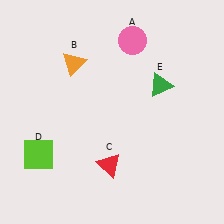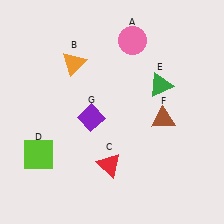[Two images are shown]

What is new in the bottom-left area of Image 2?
A purple diamond (G) was added in the bottom-left area of Image 2.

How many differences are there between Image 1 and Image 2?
There are 2 differences between the two images.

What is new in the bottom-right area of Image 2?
A brown triangle (F) was added in the bottom-right area of Image 2.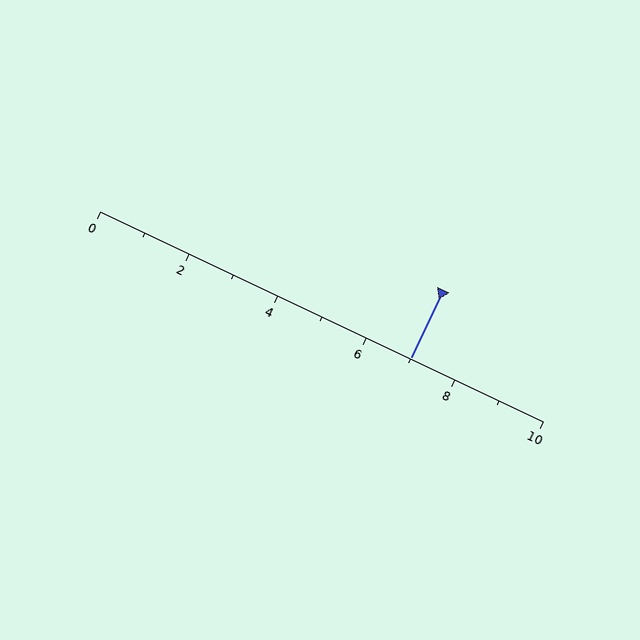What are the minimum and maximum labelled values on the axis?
The axis runs from 0 to 10.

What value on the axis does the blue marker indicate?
The marker indicates approximately 7.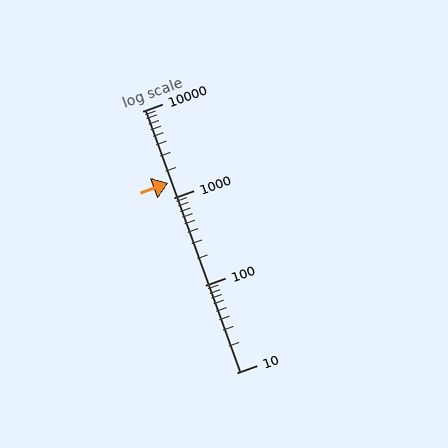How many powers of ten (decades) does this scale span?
The scale spans 3 decades, from 10 to 10000.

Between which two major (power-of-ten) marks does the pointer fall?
The pointer is between 1000 and 10000.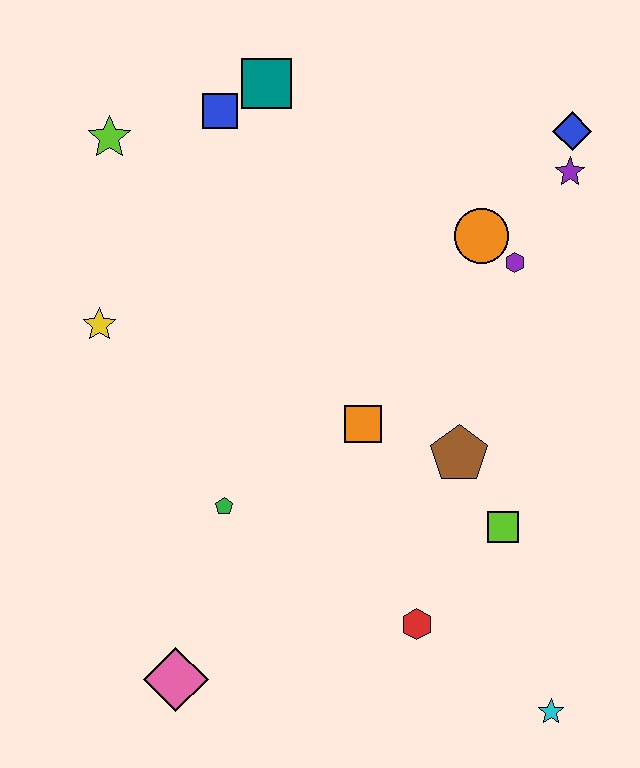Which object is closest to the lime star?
The blue square is closest to the lime star.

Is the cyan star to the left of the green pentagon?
No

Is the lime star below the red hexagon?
No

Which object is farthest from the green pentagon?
The blue diamond is farthest from the green pentagon.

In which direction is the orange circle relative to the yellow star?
The orange circle is to the right of the yellow star.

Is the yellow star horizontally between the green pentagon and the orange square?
No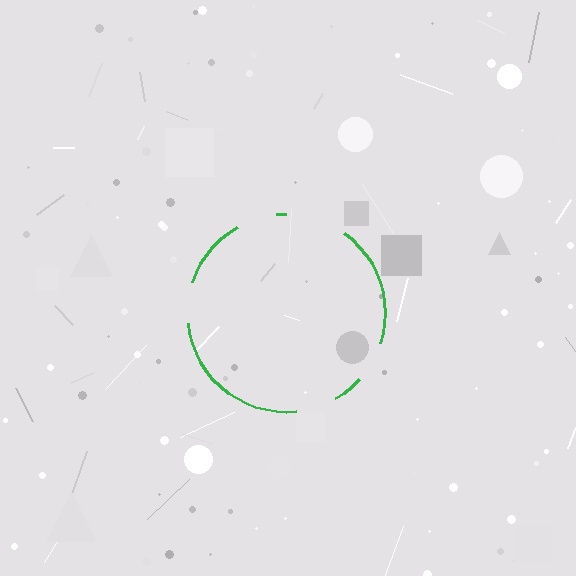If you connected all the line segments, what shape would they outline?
They would outline a circle.